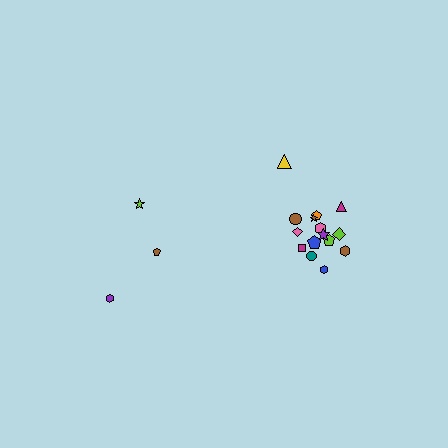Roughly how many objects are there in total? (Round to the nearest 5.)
Roughly 20 objects in total.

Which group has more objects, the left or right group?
The right group.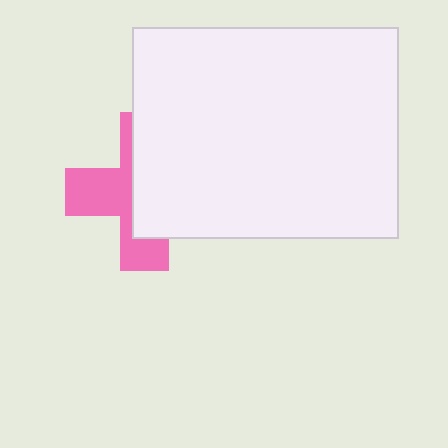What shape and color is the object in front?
The object in front is a white rectangle.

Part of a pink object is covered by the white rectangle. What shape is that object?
It is a cross.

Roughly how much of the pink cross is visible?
A small part of it is visible (roughly 43%).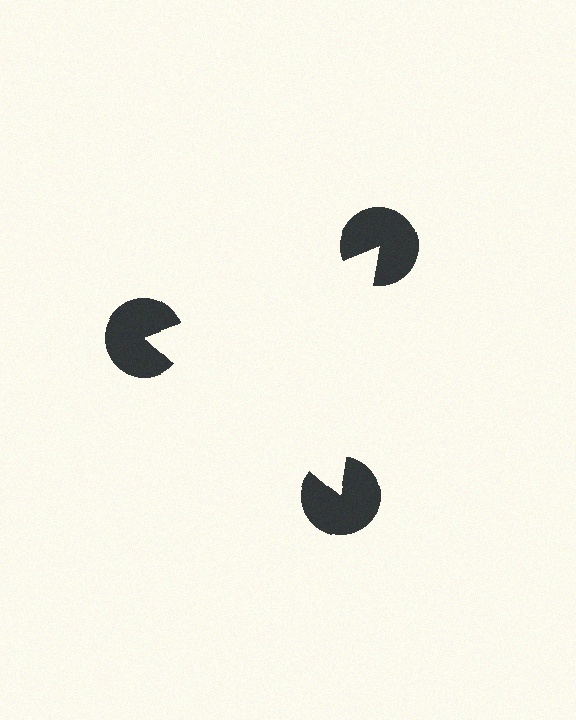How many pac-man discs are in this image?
There are 3 — one at each vertex of the illusory triangle.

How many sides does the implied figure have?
3 sides.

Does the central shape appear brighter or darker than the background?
It typically appears slightly brighter than the background, even though no actual brightness change is drawn.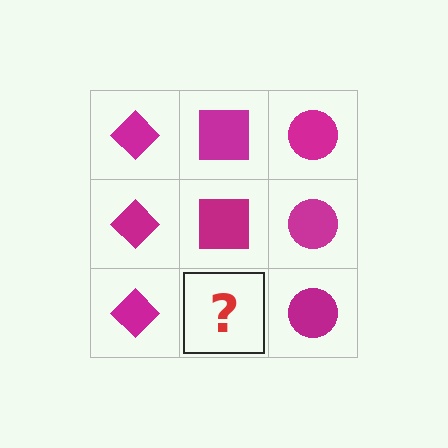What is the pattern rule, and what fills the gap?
The rule is that each column has a consistent shape. The gap should be filled with a magenta square.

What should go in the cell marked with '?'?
The missing cell should contain a magenta square.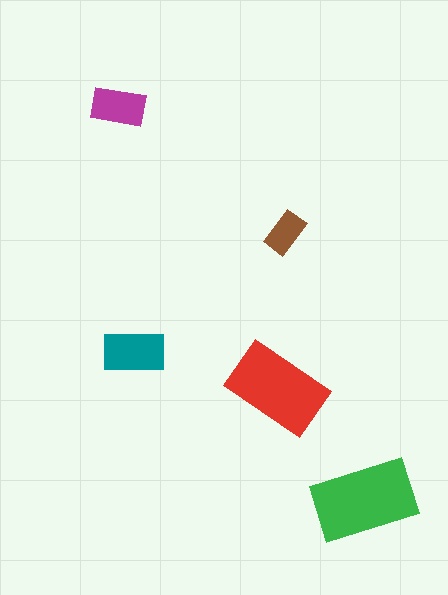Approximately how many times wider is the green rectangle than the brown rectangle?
About 2.5 times wider.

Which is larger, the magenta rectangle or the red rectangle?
The red one.